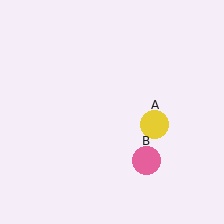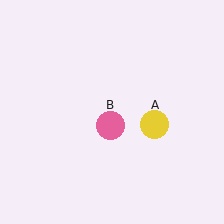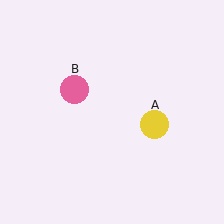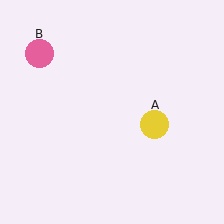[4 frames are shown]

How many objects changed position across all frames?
1 object changed position: pink circle (object B).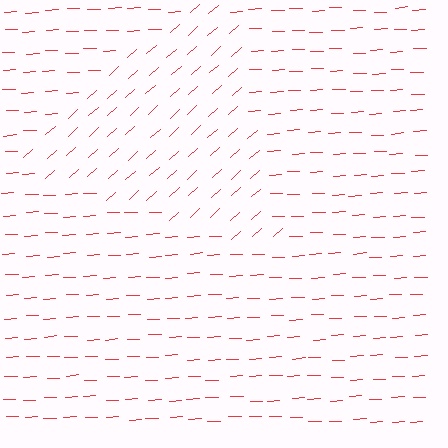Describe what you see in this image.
The image is filled with small red line segments. A triangle region in the image has lines oriented differently from the surrounding lines, creating a visible texture boundary.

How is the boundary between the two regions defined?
The boundary is defined purely by a change in line orientation (approximately 39 degrees difference). All lines are the same color and thickness.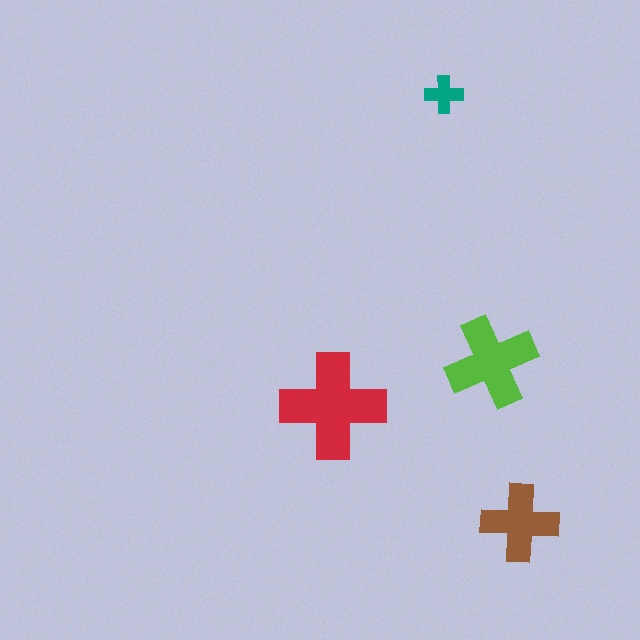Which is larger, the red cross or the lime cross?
The red one.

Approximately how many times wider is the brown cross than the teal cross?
About 2 times wider.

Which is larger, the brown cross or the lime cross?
The lime one.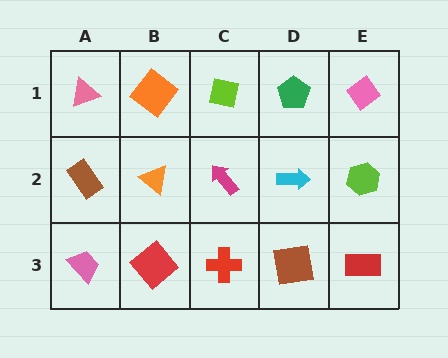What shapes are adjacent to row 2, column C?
A lime square (row 1, column C), a red cross (row 3, column C), an orange triangle (row 2, column B), a cyan arrow (row 2, column D).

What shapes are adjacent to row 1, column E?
A lime hexagon (row 2, column E), a green pentagon (row 1, column D).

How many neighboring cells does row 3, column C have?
3.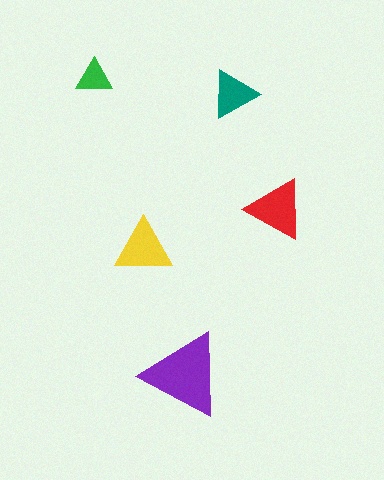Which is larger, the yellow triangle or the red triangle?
The red one.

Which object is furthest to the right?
The red triangle is rightmost.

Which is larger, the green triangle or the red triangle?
The red one.